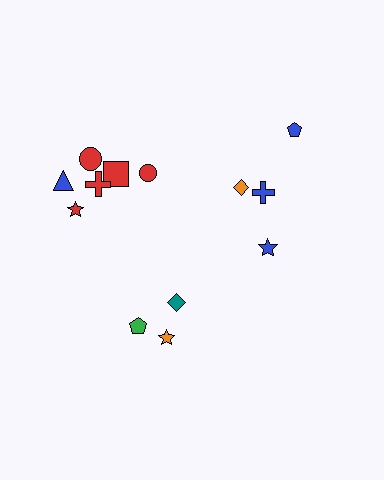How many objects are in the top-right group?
There are 4 objects.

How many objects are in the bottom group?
There are 3 objects.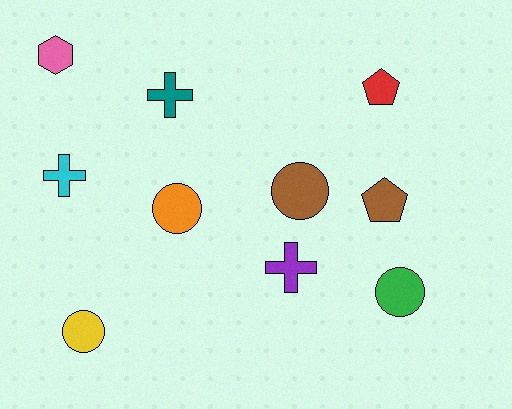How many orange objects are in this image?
There is 1 orange object.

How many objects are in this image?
There are 10 objects.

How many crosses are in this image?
There are 3 crosses.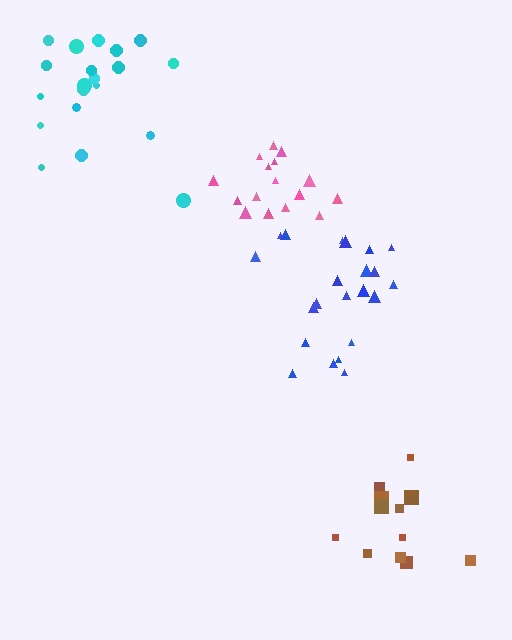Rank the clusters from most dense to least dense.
pink, brown, blue, cyan.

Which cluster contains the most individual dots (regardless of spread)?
Blue (22).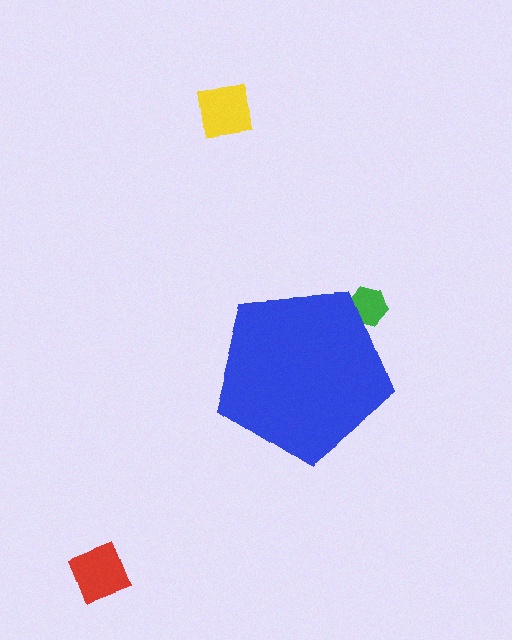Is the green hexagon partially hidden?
Yes, the green hexagon is partially hidden behind the blue pentagon.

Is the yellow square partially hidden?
No, the yellow square is fully visible.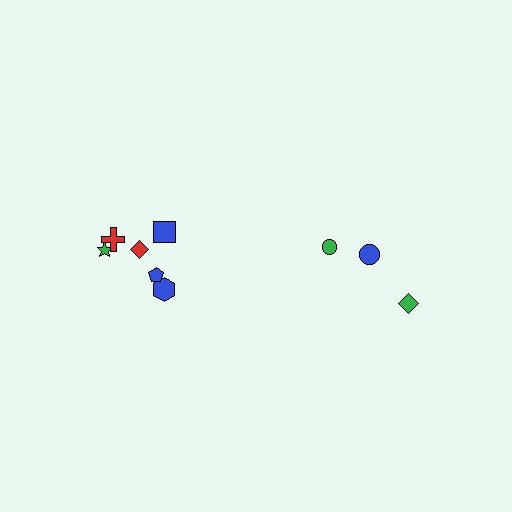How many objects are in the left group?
There are 6 objects.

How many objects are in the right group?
There are 3 objects.